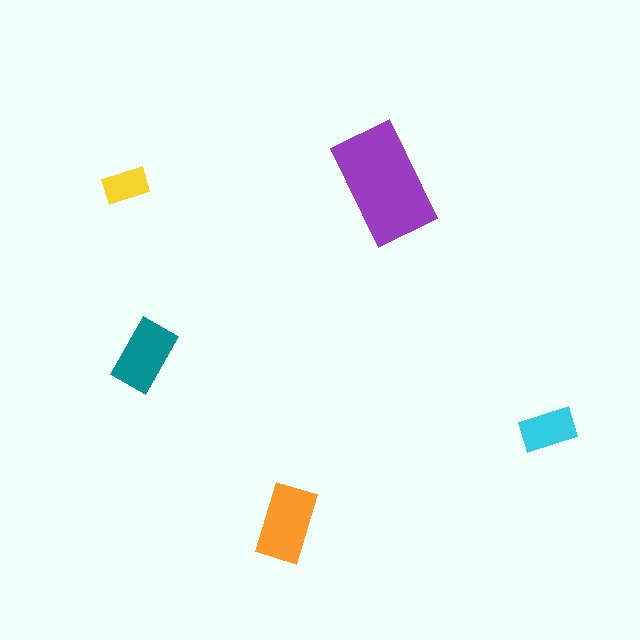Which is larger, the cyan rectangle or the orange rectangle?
The orange one.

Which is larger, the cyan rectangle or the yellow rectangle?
The cyan one.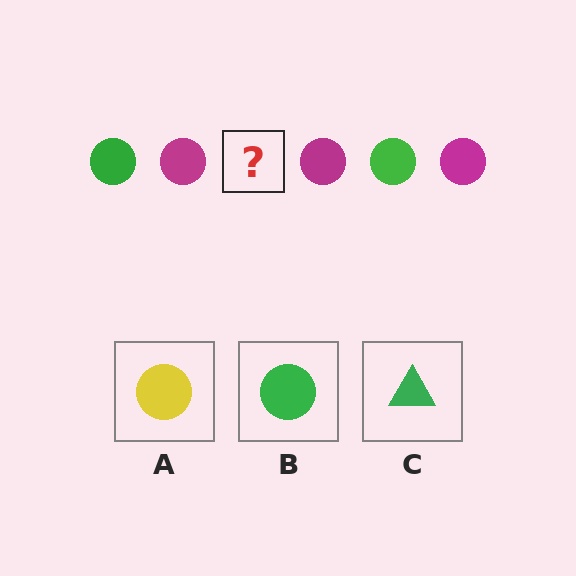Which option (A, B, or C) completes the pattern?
B.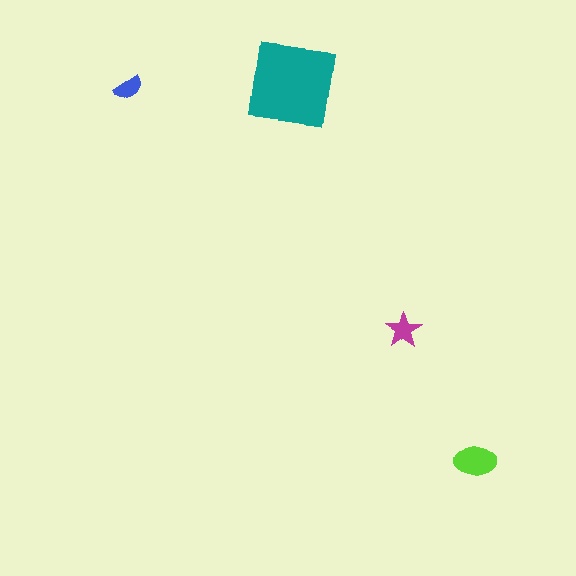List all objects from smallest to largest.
The blue semicircle, the magenta star, the lime ellipse, the teal square.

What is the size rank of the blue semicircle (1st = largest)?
4th.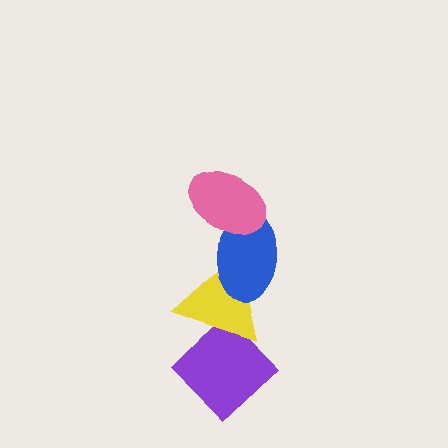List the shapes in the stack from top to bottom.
From top to bottom: the pink ellipse, the blue ellipse, the yellow triangle, the purple diamond.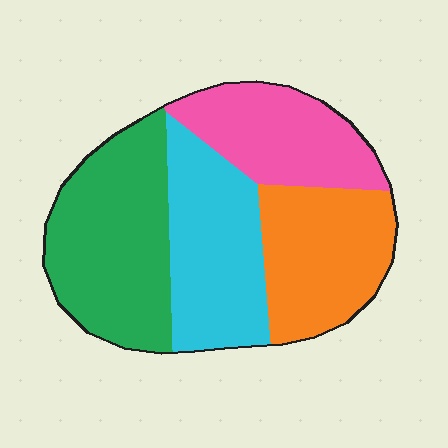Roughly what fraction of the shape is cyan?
Cyan takes up between a sixth and a third of the shape.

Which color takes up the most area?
Green, at roughly 30%.